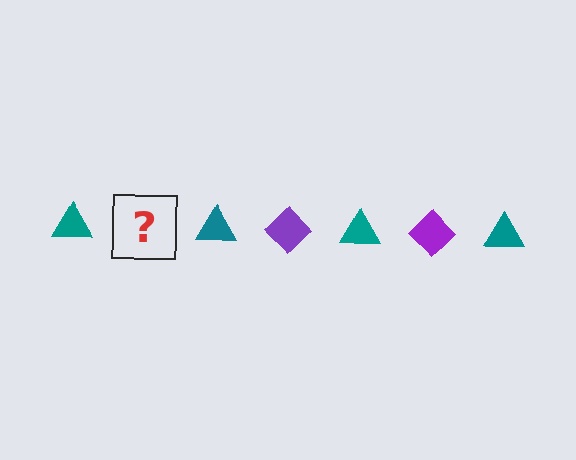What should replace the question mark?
The question mark should be replaced with a purple diamond.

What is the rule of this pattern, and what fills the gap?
The rule is that the pattern alternates between teal triangle and purple diamond. The gap should be filled with a purple diamond.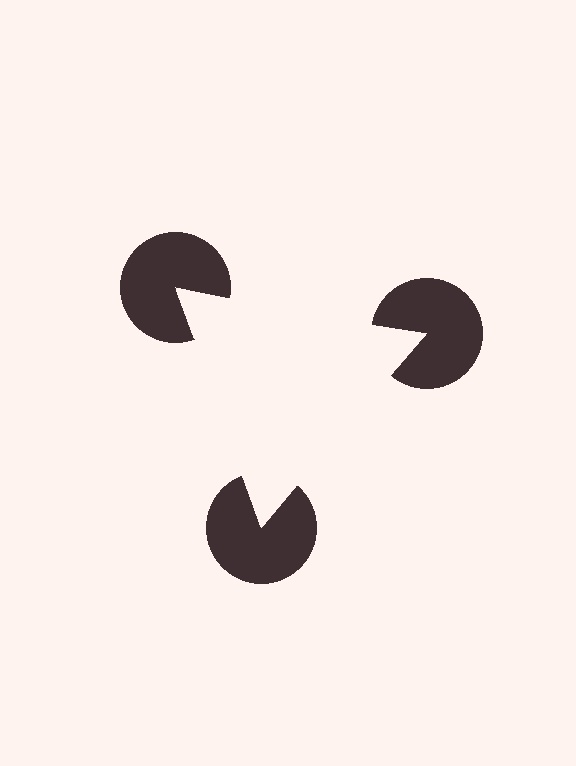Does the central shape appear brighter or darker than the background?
It typically appears slightly brighter than the background, even though no actual brightness change is drawn.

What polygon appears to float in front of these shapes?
An illusory triangle — its edges are inferred from the aligned wedge cuts in the pac-man discs, not physically drawn.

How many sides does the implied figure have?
3 sides.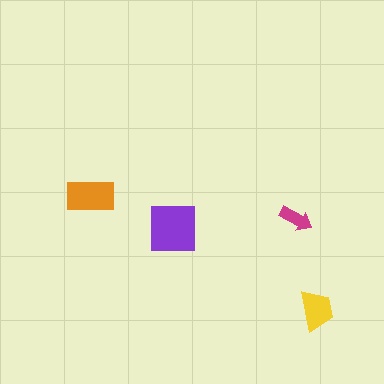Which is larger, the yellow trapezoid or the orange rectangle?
The orange rectangle.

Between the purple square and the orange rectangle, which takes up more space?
The purple square.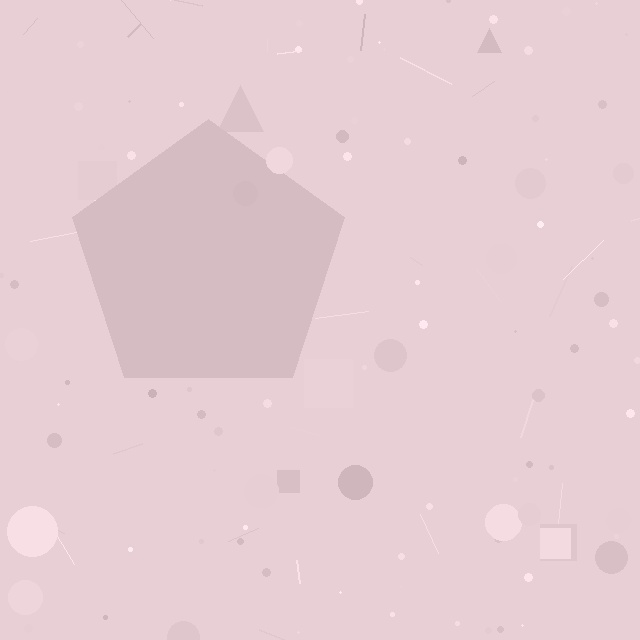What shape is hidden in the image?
A pentagon is hidden in the image.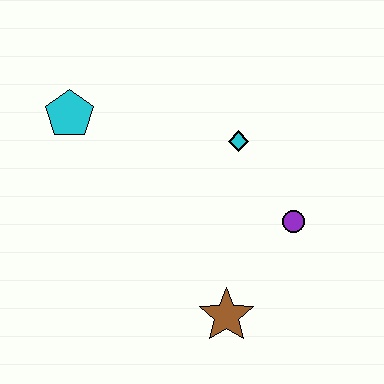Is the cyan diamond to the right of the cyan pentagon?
Yes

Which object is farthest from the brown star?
The cyan pentagon is farthest from the brown star.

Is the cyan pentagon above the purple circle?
Yes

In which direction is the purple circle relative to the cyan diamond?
The purple circle is below the cyan diamond.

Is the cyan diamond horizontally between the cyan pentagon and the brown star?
No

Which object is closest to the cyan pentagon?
The cyan diamond is closest to the cyan pentagon.